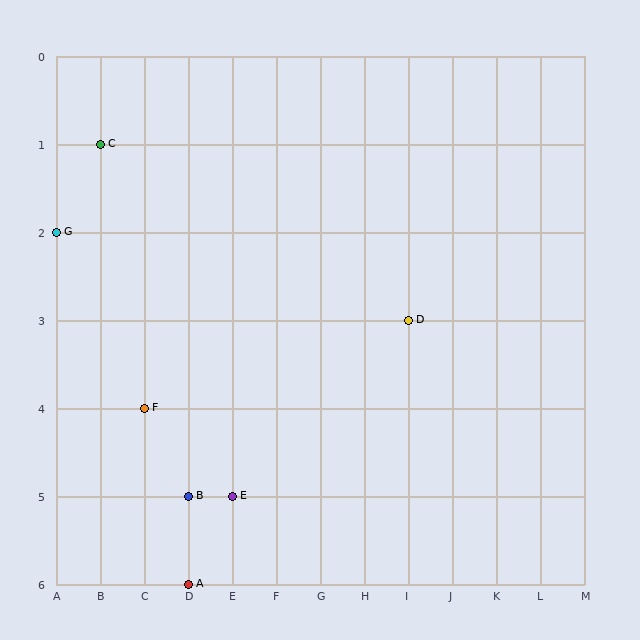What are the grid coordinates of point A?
Point A is at grid coordinates (D, 6).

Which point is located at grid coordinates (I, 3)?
Point D is at (I, 3).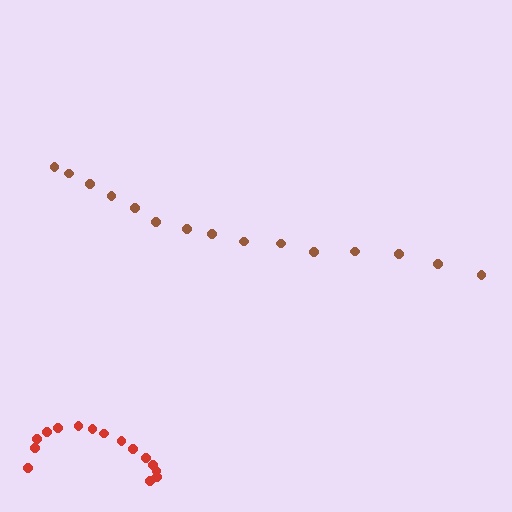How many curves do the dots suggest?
There are 2 distinct paths.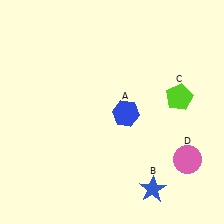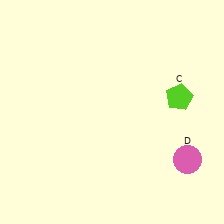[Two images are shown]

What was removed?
The blue hexagon (A), the blue star (B) were removed in Image 2.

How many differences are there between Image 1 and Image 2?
There are 2 differences between the two images.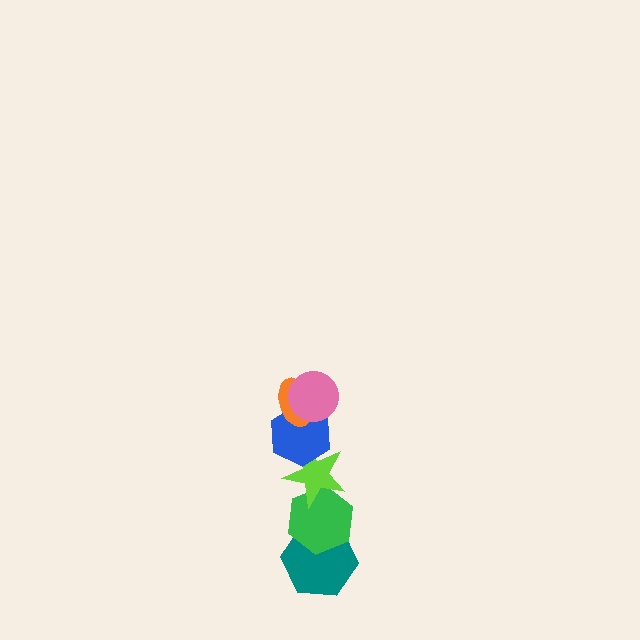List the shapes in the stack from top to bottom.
From top to bottom: the pink circle, the orange ellipse, the blue hexagon, the lime star, the green hexagon, the teal hexagon.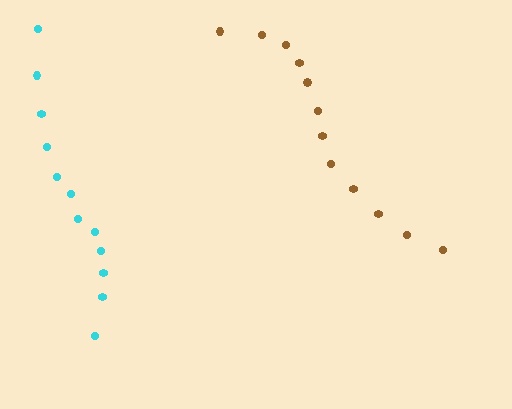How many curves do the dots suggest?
There are 2 distinct paths.